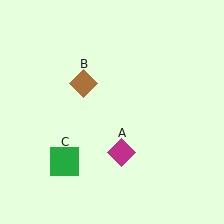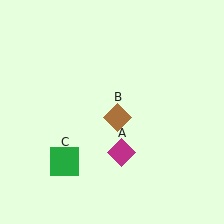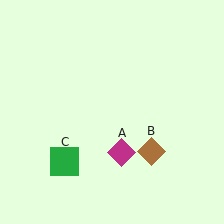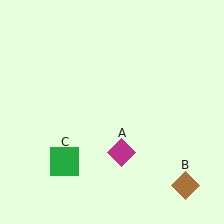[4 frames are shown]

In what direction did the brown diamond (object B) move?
The brown diamond (object B) moved down and to the right.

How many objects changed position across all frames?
1 object changed position: brown diamond (object B).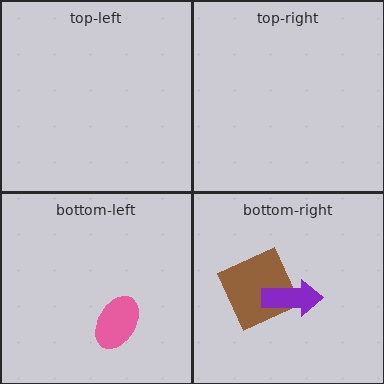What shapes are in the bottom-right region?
The brown square, the purple arrow.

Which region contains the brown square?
The bottom-right region.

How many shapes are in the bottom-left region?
1.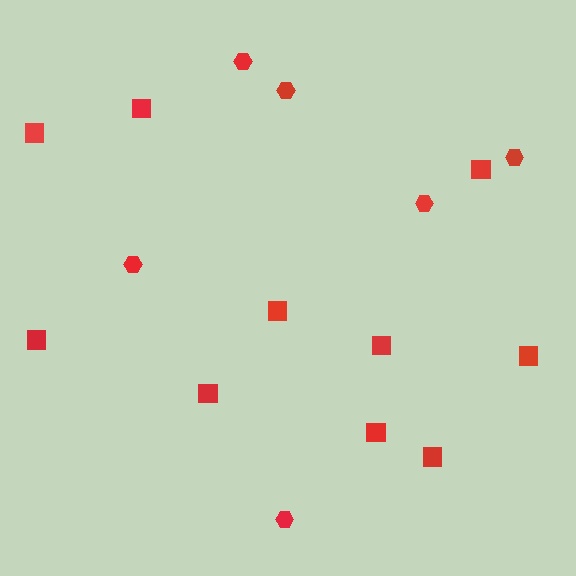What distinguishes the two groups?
There are 2 groups: one group of squares (10) and one group of hexagons (6).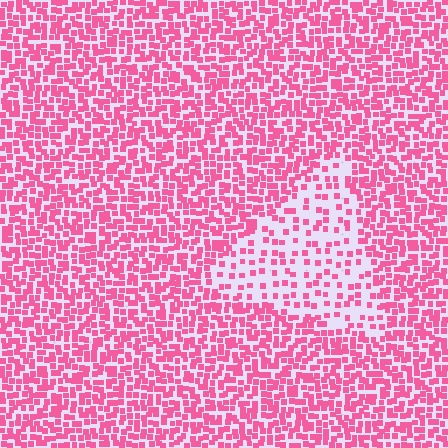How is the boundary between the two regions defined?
The boundary is defined by a change in element density (approximately 2.4x ratio). All elements are the same color, size, and shape.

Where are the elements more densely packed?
The elements are more densely packed outside the triangle boundary.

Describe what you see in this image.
The image contains small pink elements arranged at two different densities. A triangle-shaped region is visible where the elements are less densely packed than the surrounding area.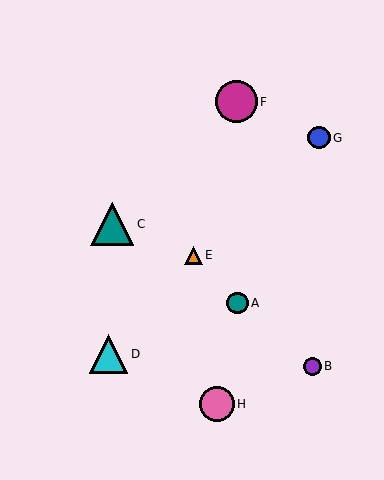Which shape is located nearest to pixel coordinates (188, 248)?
The orange triangle (labeled E) at (193, 255) is nearest to that location.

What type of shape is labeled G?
Shape G is a blue circle.